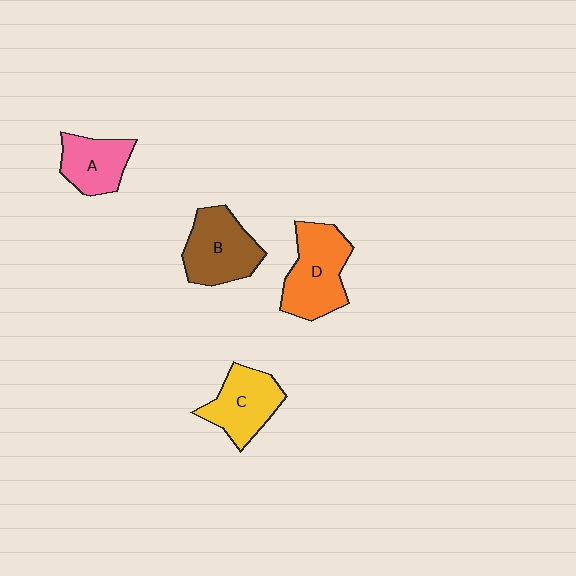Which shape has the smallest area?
Shape A (pink).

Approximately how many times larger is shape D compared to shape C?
Approximately 1.2 times.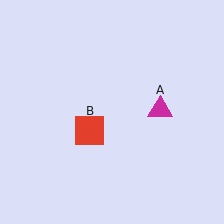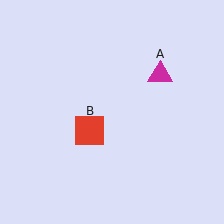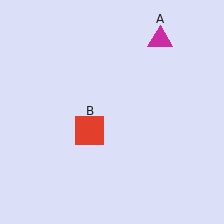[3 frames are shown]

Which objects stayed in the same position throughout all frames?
Red square (object B) remained stationary.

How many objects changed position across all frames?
1 object changed position: magenta triangle (object A).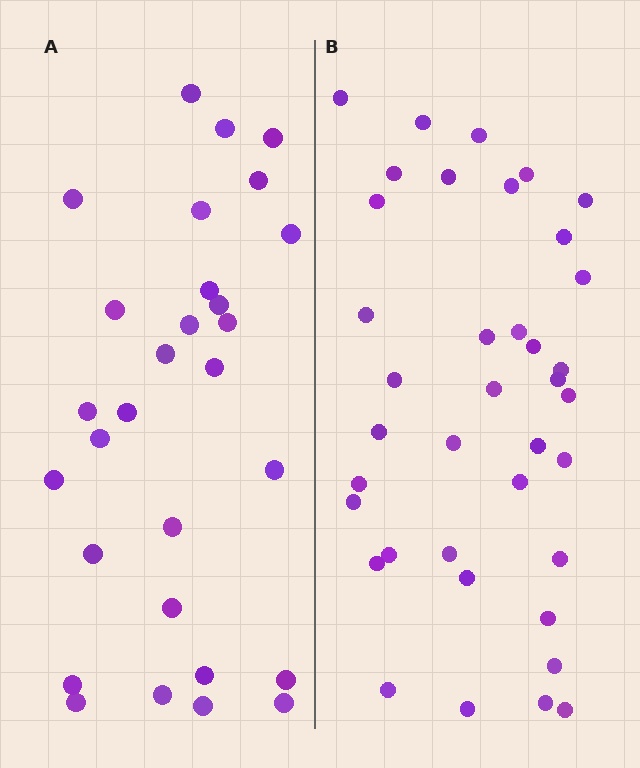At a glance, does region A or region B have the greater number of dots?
Region B (the right region) has more dots.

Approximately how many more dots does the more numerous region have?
Region B has roughly 8 or so more dots than region A.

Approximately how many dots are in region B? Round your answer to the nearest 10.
About 40 dots. (The exact count is 38, which rounds to 40.)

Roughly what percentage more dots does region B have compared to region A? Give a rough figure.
About 30% more.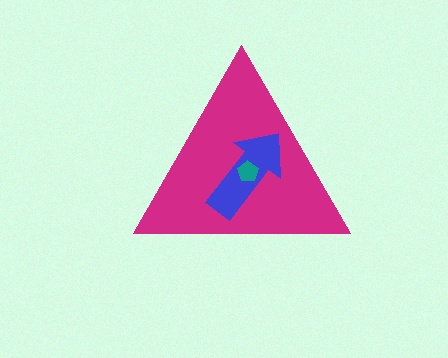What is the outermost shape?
The magenta triangle.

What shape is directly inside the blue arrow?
The teal pentagon.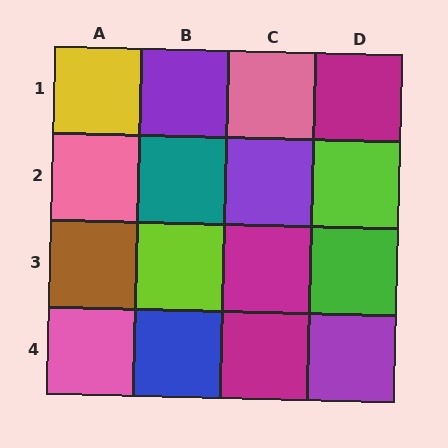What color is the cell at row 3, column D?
Green.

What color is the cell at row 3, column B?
Lime.